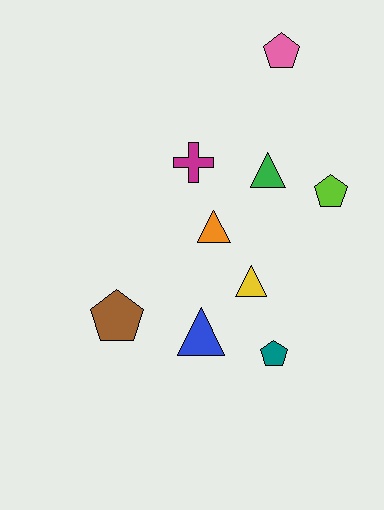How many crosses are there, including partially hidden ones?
There is 1 cross.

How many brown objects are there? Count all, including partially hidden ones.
There is 1 brown object.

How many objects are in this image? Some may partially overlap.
There are 9 objects.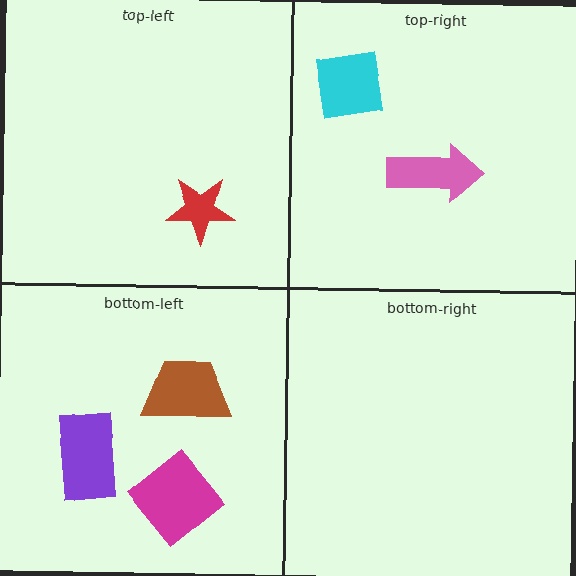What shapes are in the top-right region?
The pink arrow, the cyan square.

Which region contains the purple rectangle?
The bottom-left region.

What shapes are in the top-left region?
The red star.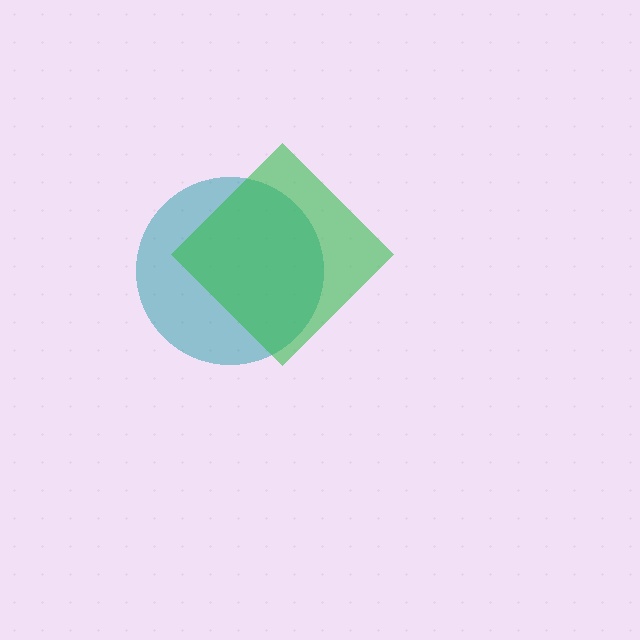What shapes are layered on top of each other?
The layered shapes are: a teal circle, a green diamond.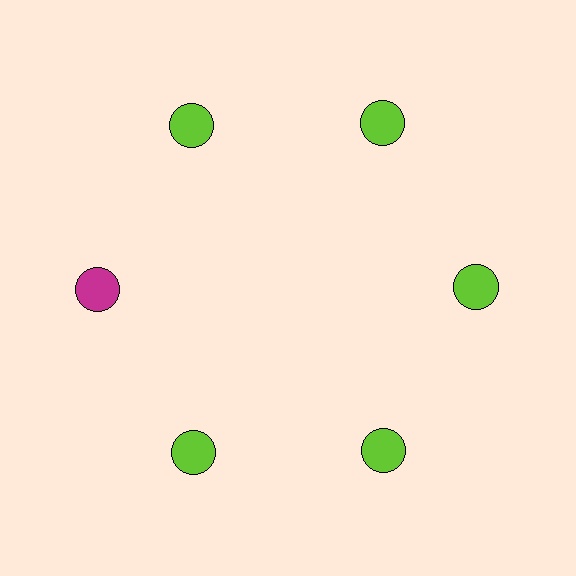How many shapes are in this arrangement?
There are 6 shapes arranged in a ring pattern.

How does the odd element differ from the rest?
It has a different color: magenta instead of lime.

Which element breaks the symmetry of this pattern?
The magenta circle at roughly the 9 o'clock position breaks the symmetry. All other shapes are lime circles.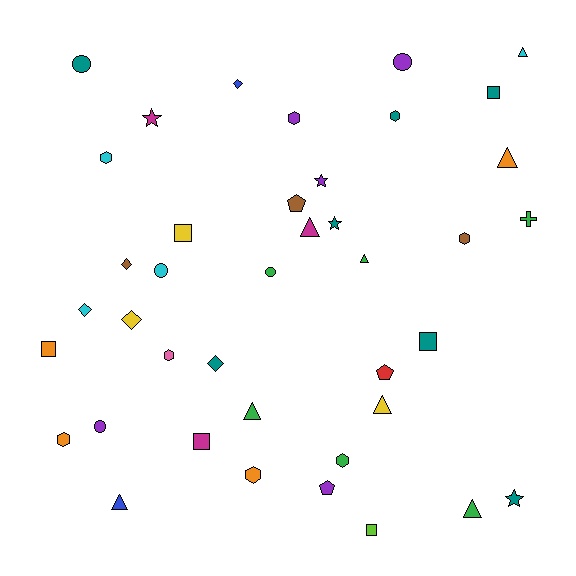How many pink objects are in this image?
There is 1 pink object.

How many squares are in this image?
There are 6 squares.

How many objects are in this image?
There are 40 objects.